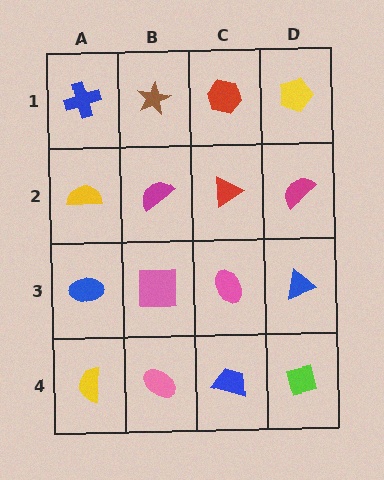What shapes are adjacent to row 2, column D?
A yellow pentagon (row 1, column D), a blue triangle (row 3, column D), a red triangle (row 2, column C).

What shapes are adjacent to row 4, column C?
A pink ellipse (row 3, column C), a pink ellipse (row 4, column B), a lime square (row 4, column D).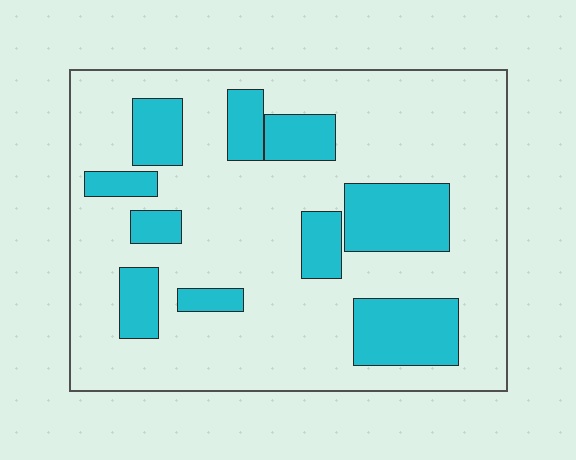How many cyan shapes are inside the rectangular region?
10.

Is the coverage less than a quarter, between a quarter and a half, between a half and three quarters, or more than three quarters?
Less than a quarter.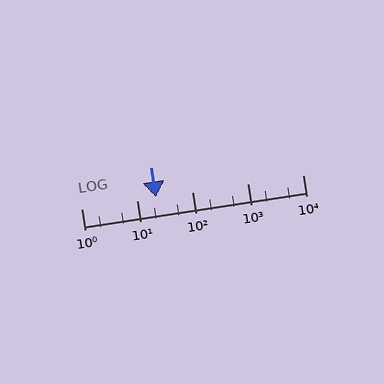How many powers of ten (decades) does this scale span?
The scale spans 4 decades, from 1 to 10000.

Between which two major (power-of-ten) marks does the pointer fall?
The pointer is between 10 and 100.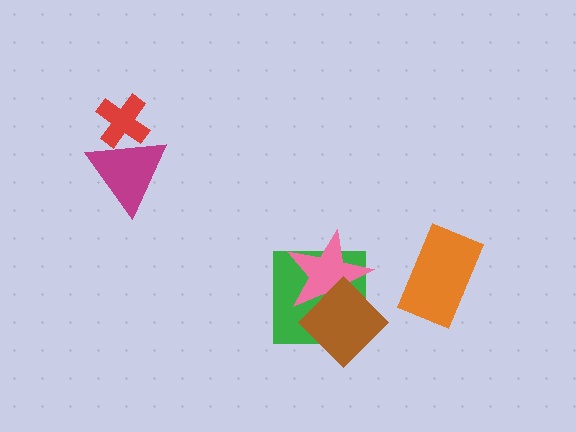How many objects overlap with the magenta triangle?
1 object overlaps with the magenta triangle.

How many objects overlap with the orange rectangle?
0 objects overlap with the orange rectangle.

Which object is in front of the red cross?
The magenta triangle is in front of the red cross.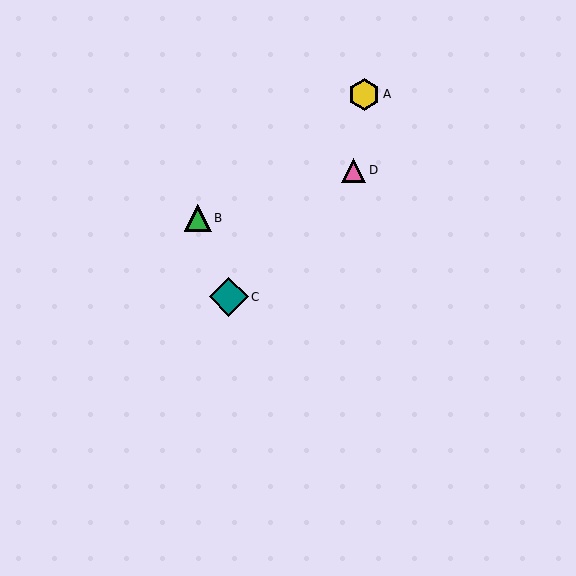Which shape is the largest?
The teal diamond (labeled C) is the largest.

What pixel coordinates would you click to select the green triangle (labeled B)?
Click at (198, 218) to select the green triangle B.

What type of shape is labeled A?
Shape A is a yellow hexagon.